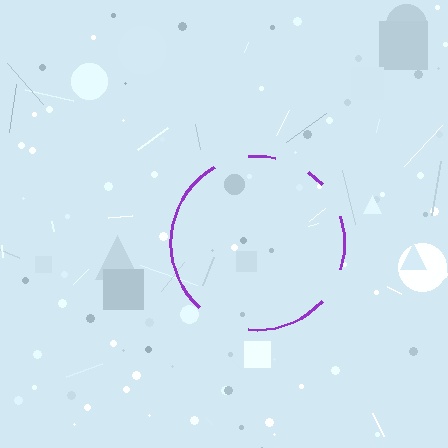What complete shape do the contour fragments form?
The contour fragments form a circle.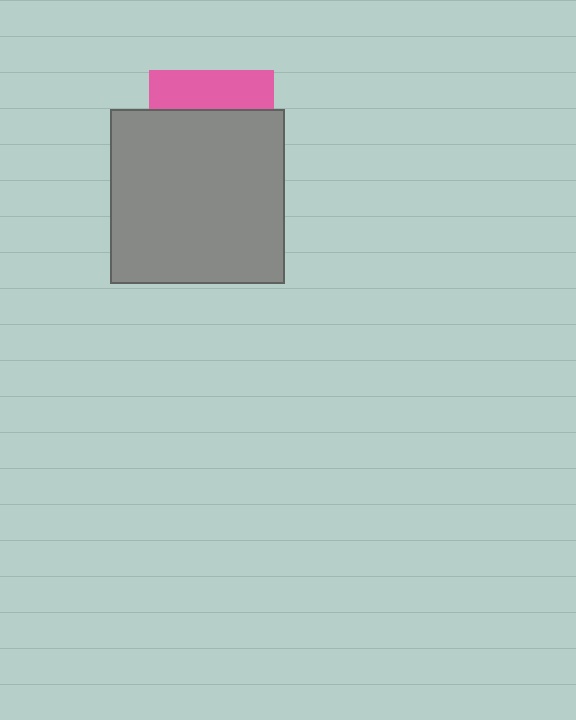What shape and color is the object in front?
The object in front is a gray square.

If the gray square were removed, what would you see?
You would see the complete pink square.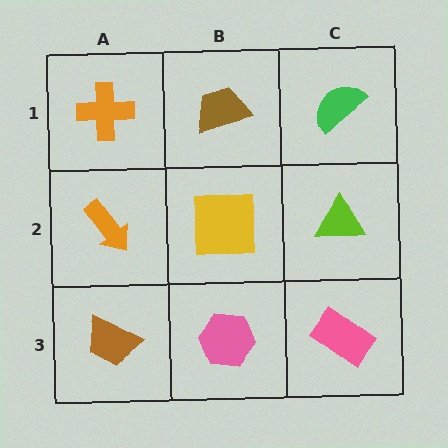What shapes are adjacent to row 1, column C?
A lime triangle (row 2, column C), a brown trapezoid (row 1, column B).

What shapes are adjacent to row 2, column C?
A green semicircle (row 1, column C), a pink rectangle (row 3, column C), a yellow square (row 2, column B).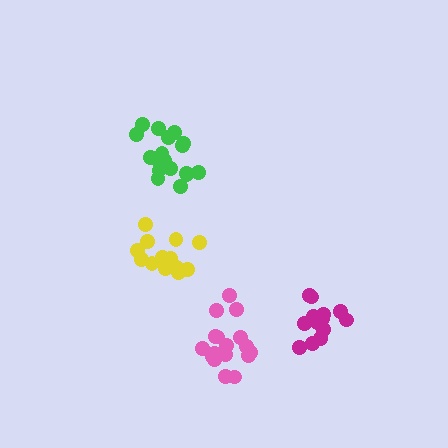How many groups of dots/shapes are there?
There are 4 groups.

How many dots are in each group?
Group 1: 13 dots, Group 2: 17 dots, Group 3: 14 dots, Group 4: 19 dots (63 total).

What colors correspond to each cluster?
The clusters are colored: yellow, pink, magenta, green.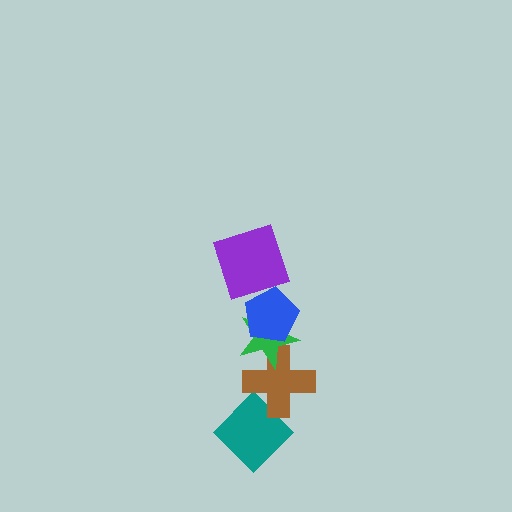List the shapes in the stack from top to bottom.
From top to bottom: the purple square, the blue pentagon, the green star, the brown cross, the teal diamond.